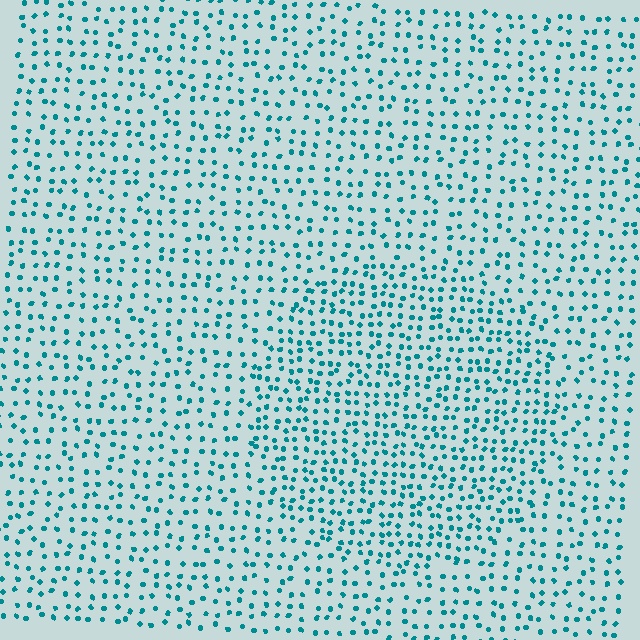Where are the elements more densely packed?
The elements are more densely packed inside the circle boundary.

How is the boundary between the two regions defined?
The boundary is defined by a change in element density (approximately 1.6x ratio). All elements are the same color, size, and shape.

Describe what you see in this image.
The image contains small teal elements arranged at two different densities. A circle-shaped region is visible where the elements are more densely packed than the surrounding area.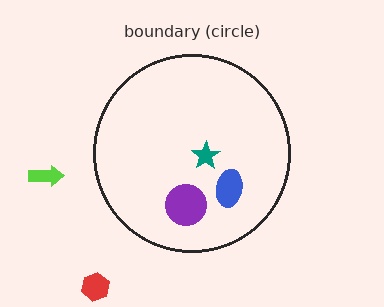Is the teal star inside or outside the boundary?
Inside.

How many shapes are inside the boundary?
3 inside, 2 outside.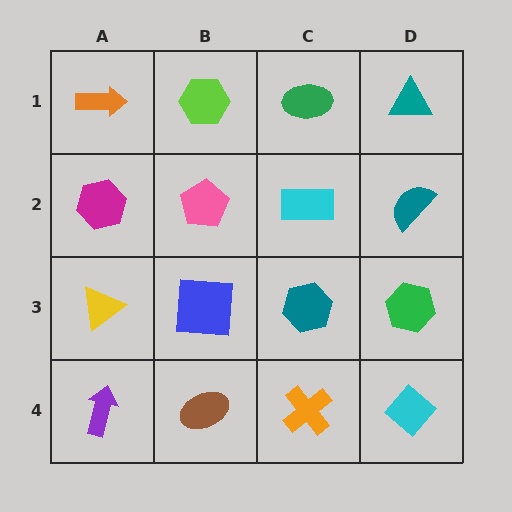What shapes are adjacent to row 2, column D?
A teal triangle (row 1, column D), a green hexagon (row 3, column D), a cyan rectangle (row 2, column C).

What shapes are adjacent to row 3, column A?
A magenta hexagon (row 2, column A), a purple arrow (row 4, column A), a blue square (row 3, column B).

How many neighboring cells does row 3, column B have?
4.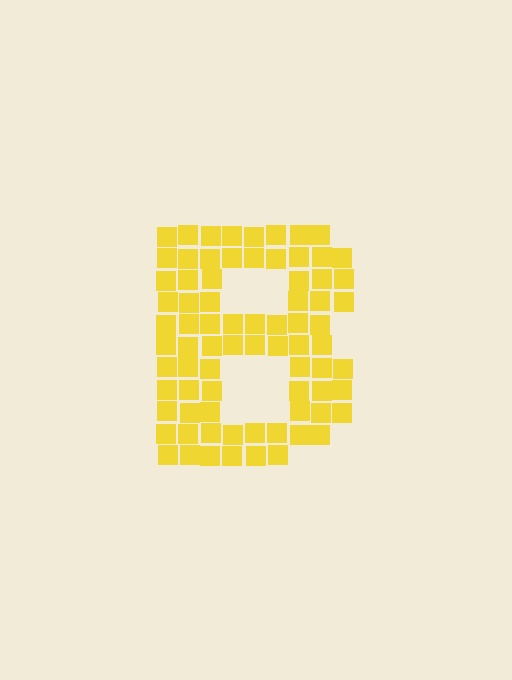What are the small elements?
The small elements are squares.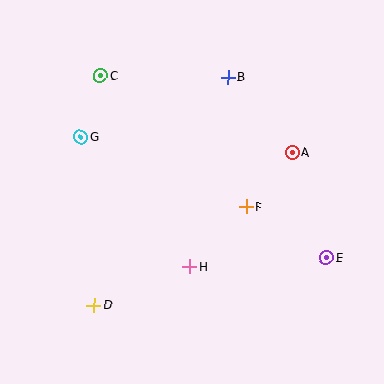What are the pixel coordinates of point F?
Point F is at (246, 207).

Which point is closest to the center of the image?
Point F at (246, 207) is closest to the center.